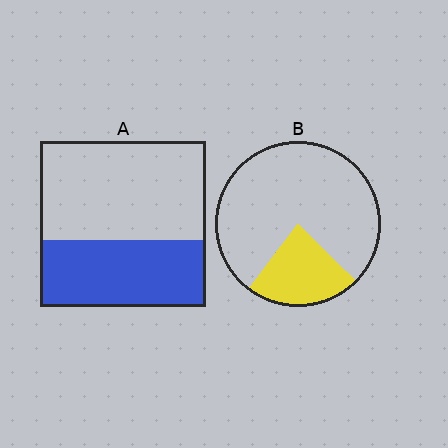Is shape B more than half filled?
No.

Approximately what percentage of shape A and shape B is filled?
A is approximately 40% and B is approximately 25%.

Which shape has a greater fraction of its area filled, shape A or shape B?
Shape A.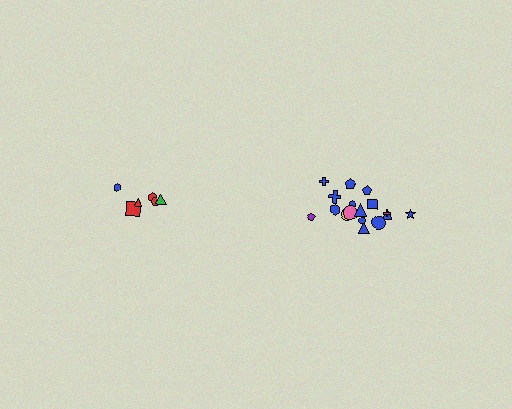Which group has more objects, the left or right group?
The right group.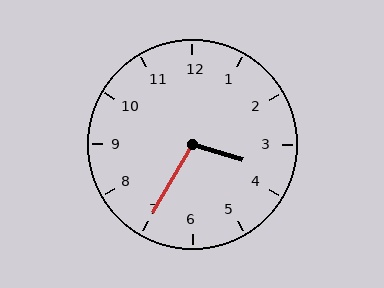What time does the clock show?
3:35.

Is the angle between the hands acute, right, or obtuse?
It is obtuse.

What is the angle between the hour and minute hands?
Approximately 102 degrees.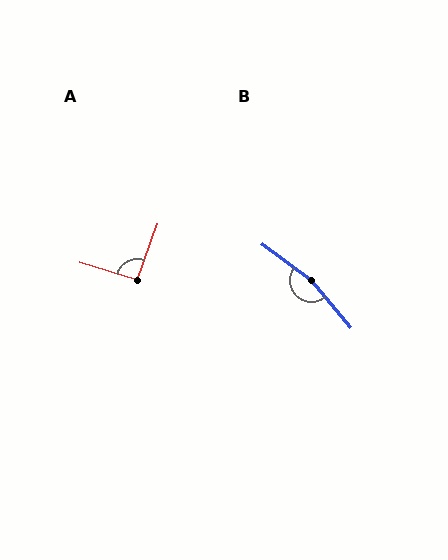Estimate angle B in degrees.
Approximately 166 degrees.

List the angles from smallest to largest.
A (93°), B (166°).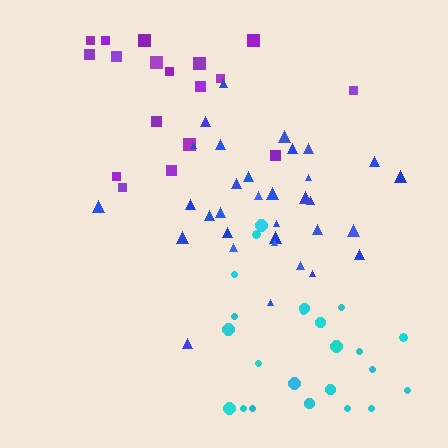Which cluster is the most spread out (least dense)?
Purple.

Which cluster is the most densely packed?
Blue.